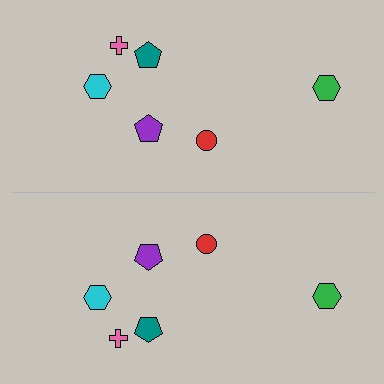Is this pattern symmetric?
Yes, this pattern has bilateral (reflection) symmetry.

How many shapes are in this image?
There are 12 shapes in this image.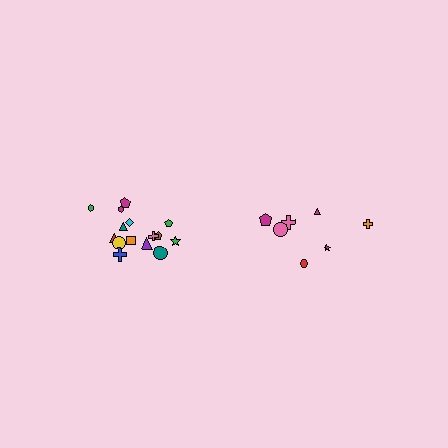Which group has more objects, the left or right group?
The left group.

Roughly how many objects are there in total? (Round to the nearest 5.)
Roughly 20 objects in total.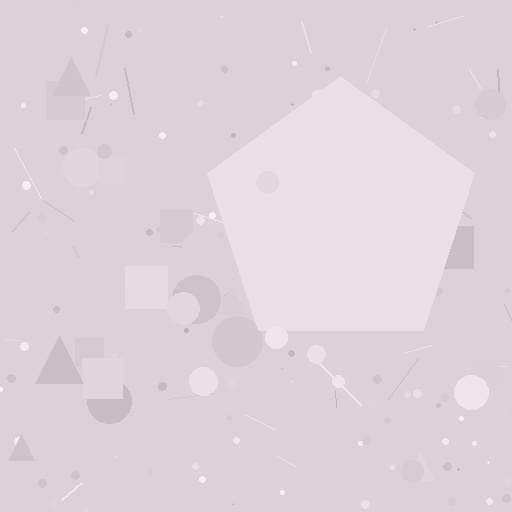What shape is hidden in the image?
A pentagon is hidden in the image.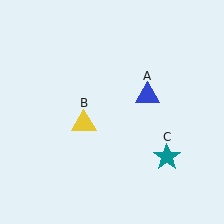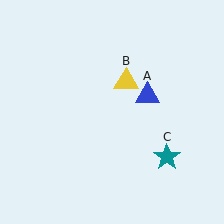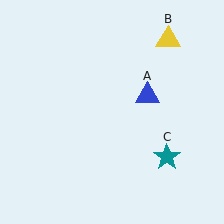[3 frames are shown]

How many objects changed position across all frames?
1 object changed position: yellow triangle (object B).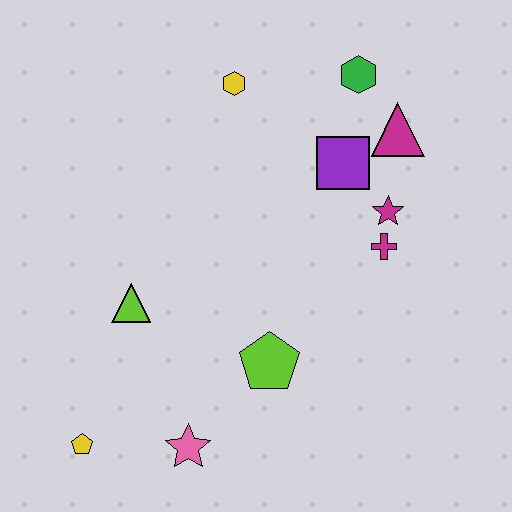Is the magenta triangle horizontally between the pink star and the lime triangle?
No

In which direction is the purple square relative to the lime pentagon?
The purple square is above the lime pentagon.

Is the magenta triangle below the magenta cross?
No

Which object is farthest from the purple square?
The yellow pentagon is farthest from the purple square.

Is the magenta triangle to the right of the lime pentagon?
Yes